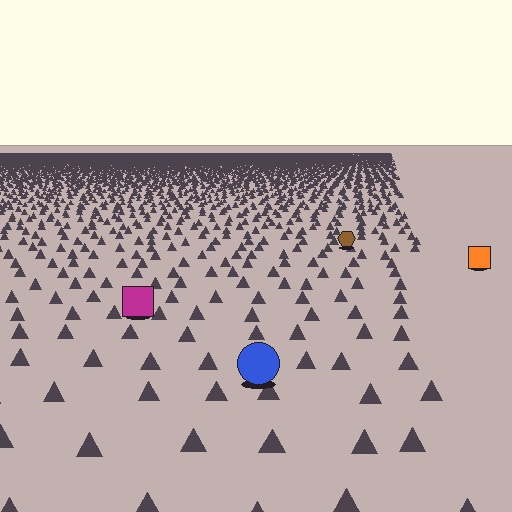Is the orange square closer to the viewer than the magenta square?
No. The magenta square is closer — you can tell from the texture gradient: the ground texture is coarser near it.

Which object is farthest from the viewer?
The brown hexagon is farthest from the viewer. It appears smaller and the ground texture around it is denser.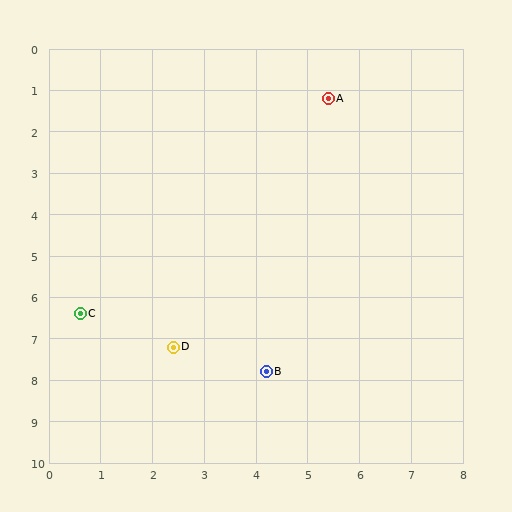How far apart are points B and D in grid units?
Points B and D are about 1.9 grid units apart.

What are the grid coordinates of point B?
Point B is at approximately (4.2, 7.8).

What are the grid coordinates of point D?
Point D is at approximately (2.4, 7.2).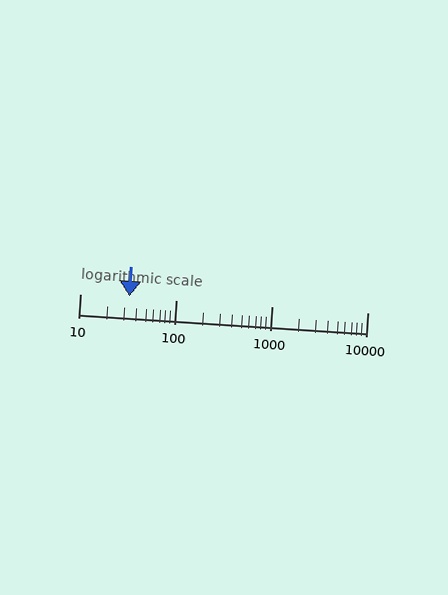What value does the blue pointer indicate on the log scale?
The pointer indicates approximately 33.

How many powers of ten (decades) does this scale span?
The scale spans 3 decades, from 10 to 10000.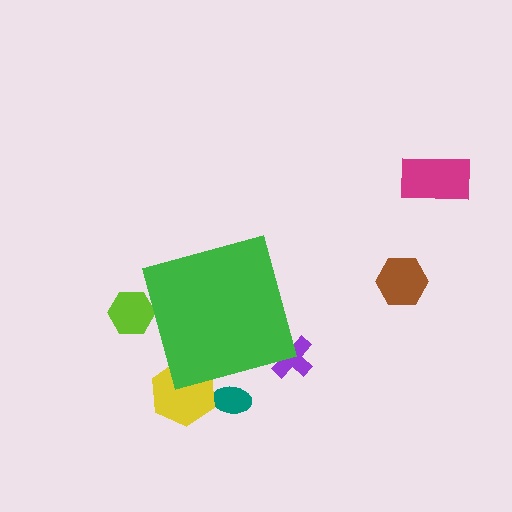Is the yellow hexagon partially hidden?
Yes, the yellow hexagon is partially hidden behind the green diamond.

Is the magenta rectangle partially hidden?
No, the magenta rectangle is fully visible.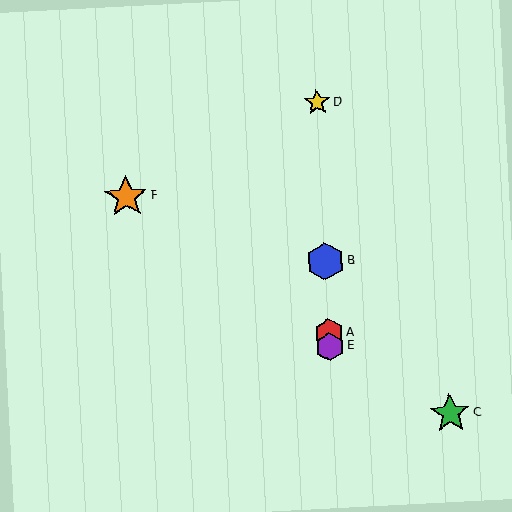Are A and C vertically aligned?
No, A is at x≈329 and C is at x≈450.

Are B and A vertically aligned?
Yes, both are at x≈325.